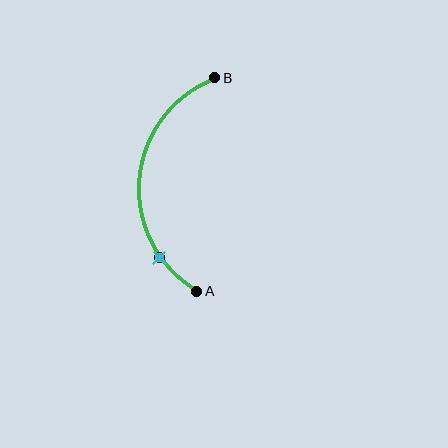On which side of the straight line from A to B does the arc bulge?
The arc bulges to the left of the straight line connecting A and B.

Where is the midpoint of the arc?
The arc midpoint is the point on the curve farthest from the straight line joining A and B. It sits to the left of that line.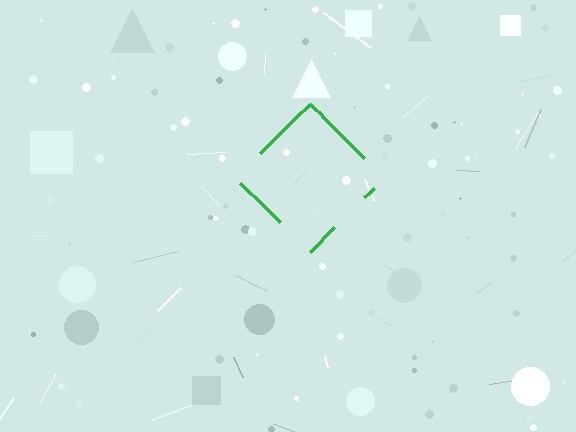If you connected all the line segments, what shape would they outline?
They would outline a diamond.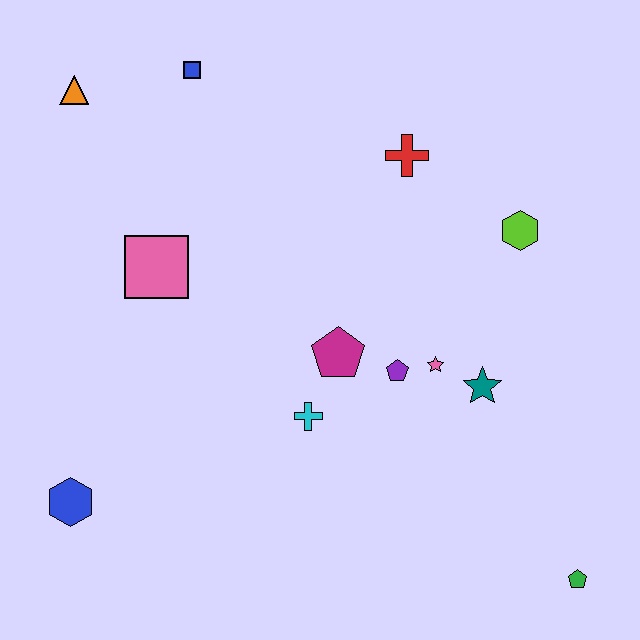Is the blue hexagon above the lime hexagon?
No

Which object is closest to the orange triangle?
The blue square is closest to the orange triangle.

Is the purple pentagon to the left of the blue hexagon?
No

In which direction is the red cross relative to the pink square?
The red cross is to the right of the pink square.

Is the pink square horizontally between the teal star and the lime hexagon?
No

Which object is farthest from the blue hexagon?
The lime hexagon is farthest from the blue hexagon.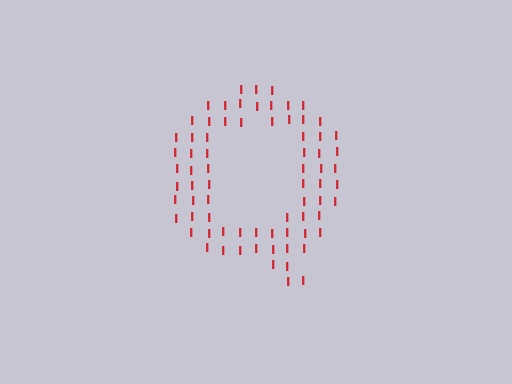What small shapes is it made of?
It is made of small letter I's.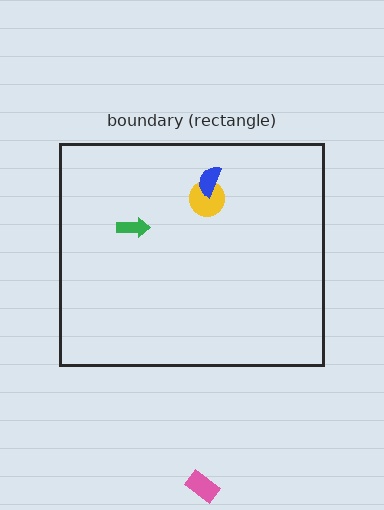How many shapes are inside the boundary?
3 inside, 1 outside.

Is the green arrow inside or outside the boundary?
Inside.